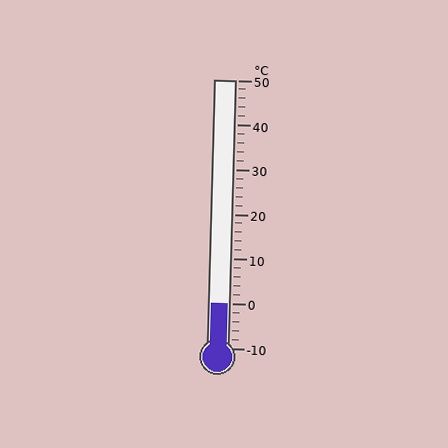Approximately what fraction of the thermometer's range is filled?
The thermometer is filled to approximately 15% of its range.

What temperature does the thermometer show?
The thermometer shows approximately 0°C.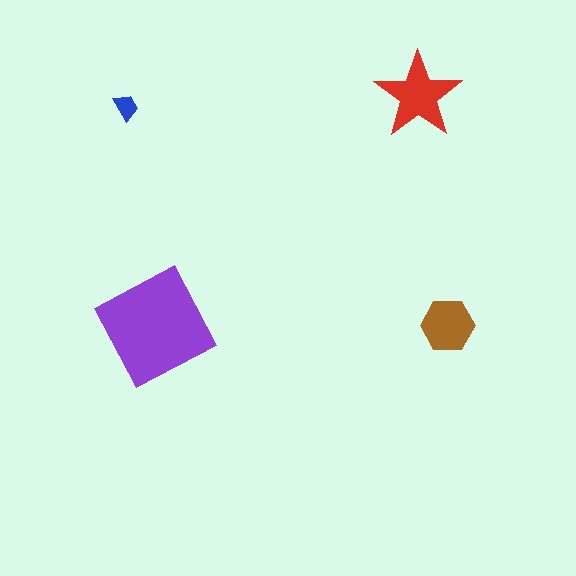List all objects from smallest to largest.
The blue trapezoid, the brown hexagon, the red star, the purple diamond.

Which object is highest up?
The red star is topmost.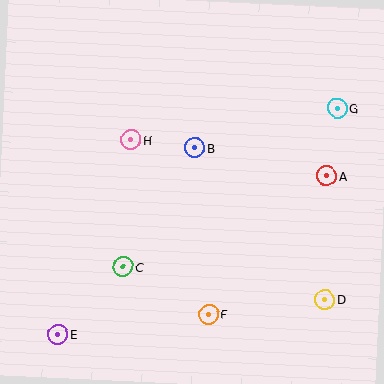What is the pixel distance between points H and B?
The distance between H and B is 64 pixels.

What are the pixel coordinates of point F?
Point F is at (209, 314).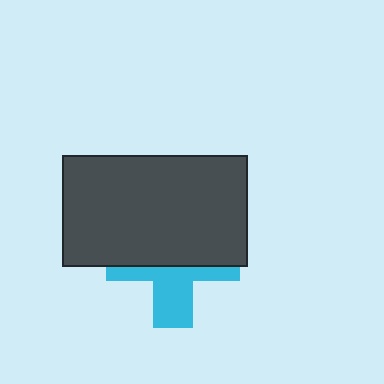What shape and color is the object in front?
The object in front is a dark gray rectangle.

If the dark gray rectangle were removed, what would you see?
You would see the complete cyan cross.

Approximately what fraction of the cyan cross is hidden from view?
Roughly 59% of the cyan cross is hidden behind the dark gray rectangle.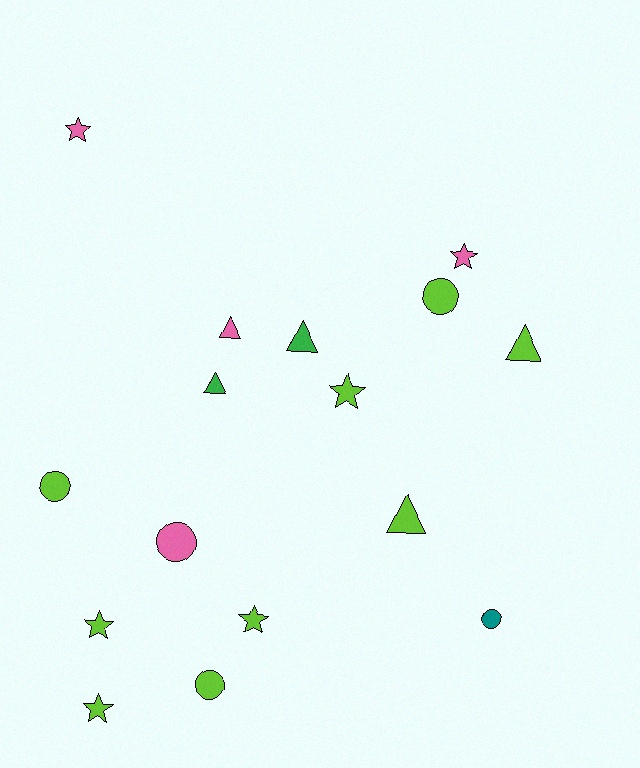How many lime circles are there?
There are 3 lime circles.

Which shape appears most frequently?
Star, with 6 objects.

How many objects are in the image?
There are 16 objects.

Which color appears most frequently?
Lime, with 9 objects.